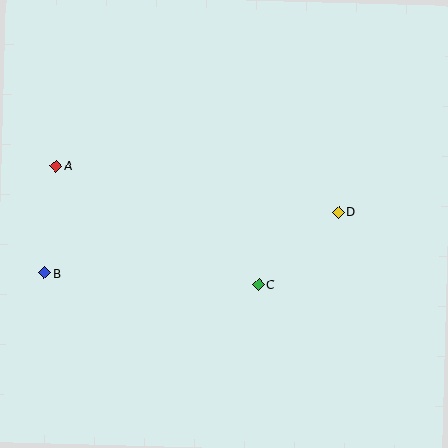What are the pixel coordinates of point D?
Point D is at (339, 212).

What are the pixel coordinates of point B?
Point B is at (44, 273).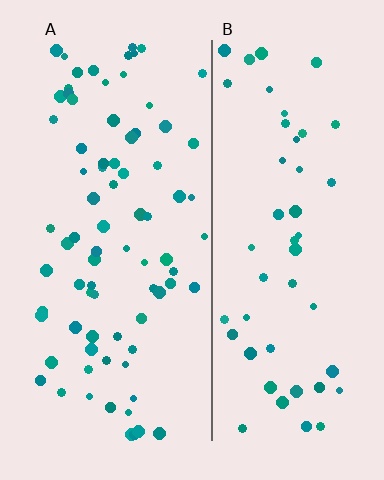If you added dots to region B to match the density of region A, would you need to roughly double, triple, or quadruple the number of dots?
Approximately double.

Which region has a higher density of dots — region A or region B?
A (the left).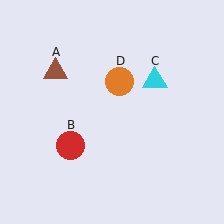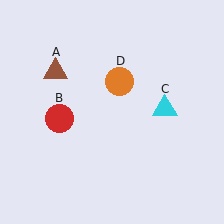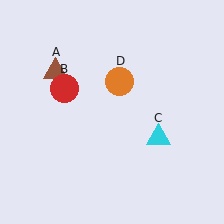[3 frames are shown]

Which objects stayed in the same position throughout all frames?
Brown triangle (object A) and orange circle (object D) remained stationary.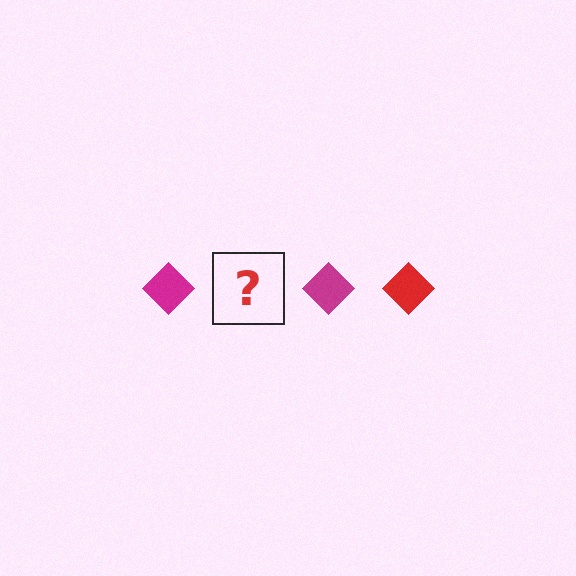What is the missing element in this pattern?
The missing element is a red diamond.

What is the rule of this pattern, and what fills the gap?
The rule is that the pattern cycles through magenta, red diamonds. The gap should be filled with a red diamond.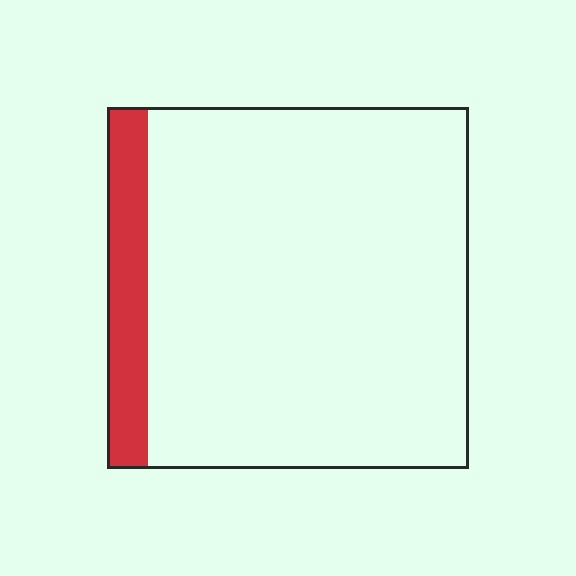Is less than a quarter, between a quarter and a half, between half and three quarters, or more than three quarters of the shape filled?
Less than a quarter.